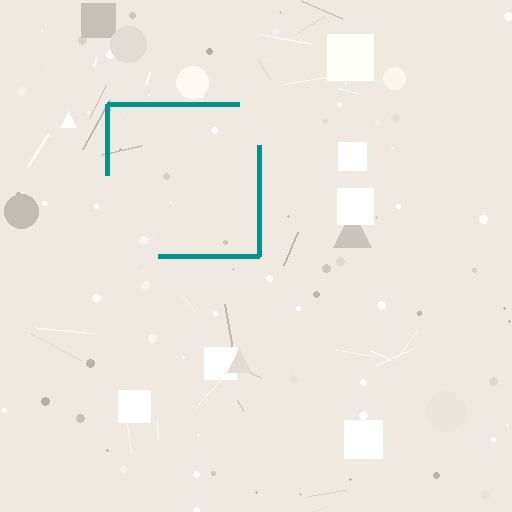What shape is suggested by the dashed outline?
The dashed outline suggests a square.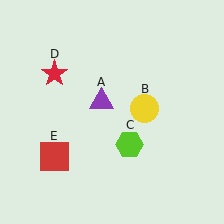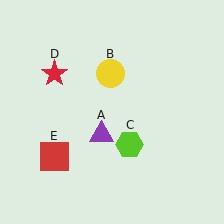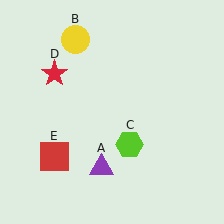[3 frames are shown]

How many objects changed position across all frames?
2 objects changed position: purple triangle (object A), yellow circle (object B).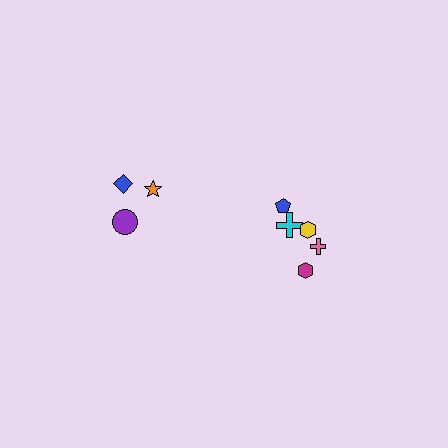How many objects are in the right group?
There are 5 objects.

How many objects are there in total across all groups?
There are 8 objects.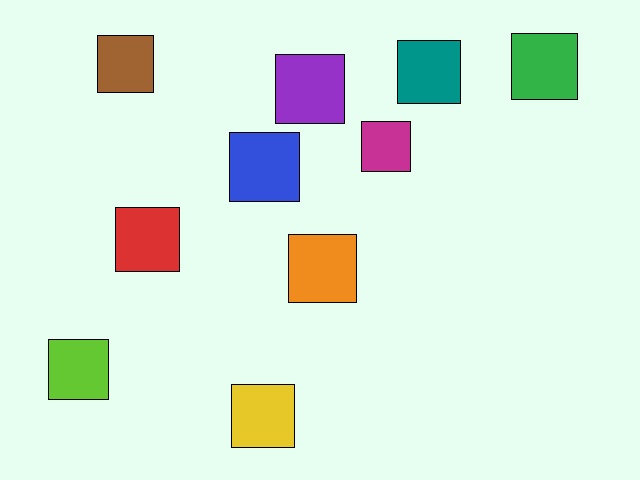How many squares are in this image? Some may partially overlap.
There are 10 squares.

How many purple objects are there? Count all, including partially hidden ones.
There is 1 purple object.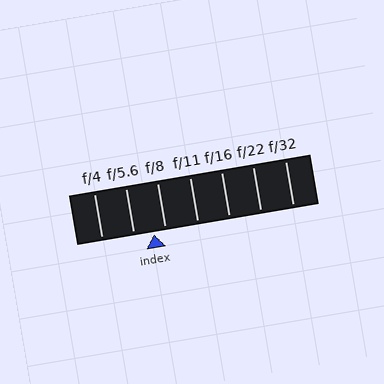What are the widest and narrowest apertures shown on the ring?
The widest aperture shown is f/4 and the narrowest is f/32.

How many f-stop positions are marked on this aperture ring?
There are 7 f-stop positions marked.